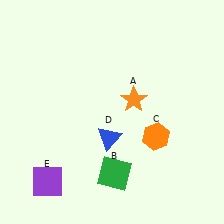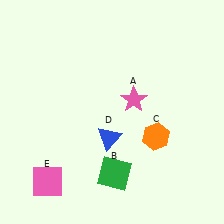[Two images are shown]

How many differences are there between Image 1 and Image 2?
There are 2 differences between the two images.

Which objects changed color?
A changed from orange to pink. E changed from purple to pink.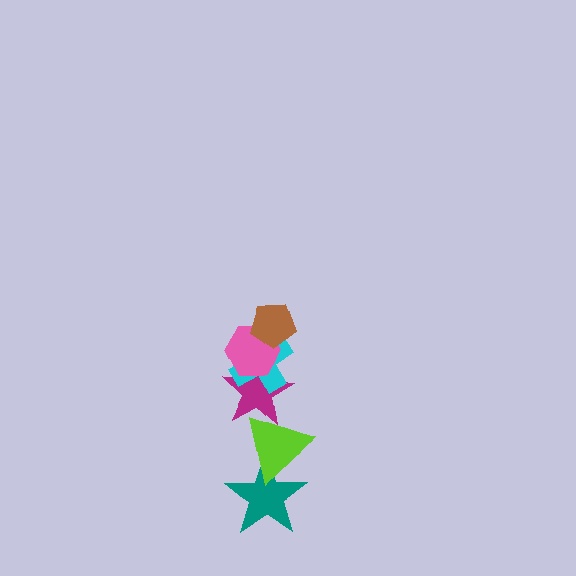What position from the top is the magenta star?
The magenta star is 4th from the top.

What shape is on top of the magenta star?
The cyan cross is on top of the magenta star.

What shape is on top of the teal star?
The lime triangle is on top of the teal star.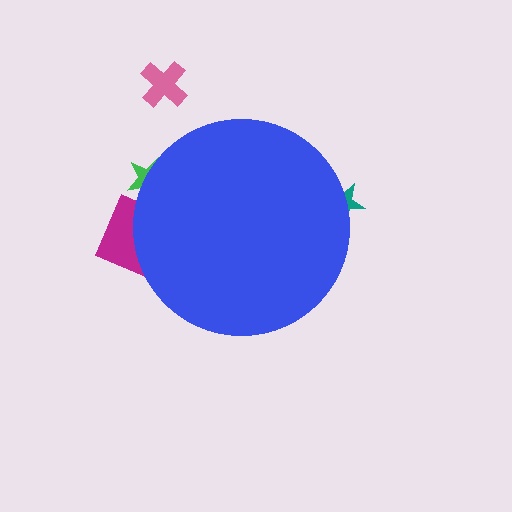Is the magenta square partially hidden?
Yes, the magenta square is partially hidden behind the blue circle.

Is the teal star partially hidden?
Yes, the teal star is partially hidden behind the blue circle.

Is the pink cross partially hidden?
No, the pink cross is fully visible.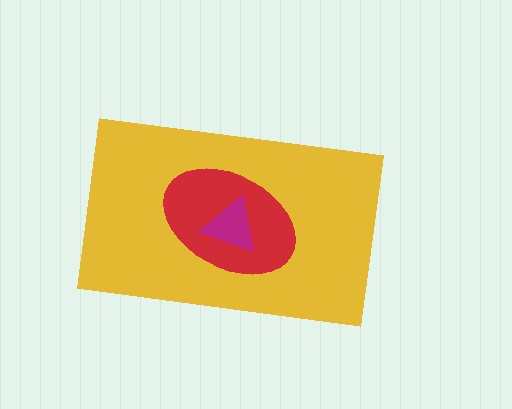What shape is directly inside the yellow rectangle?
The red ellipse.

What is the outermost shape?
The yellow rectangle.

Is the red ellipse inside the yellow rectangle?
Yes.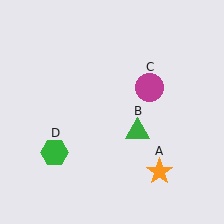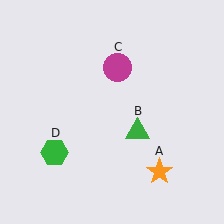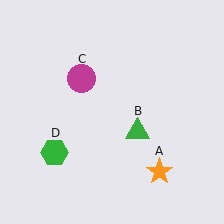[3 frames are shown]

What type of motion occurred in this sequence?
The magenta circle (object C) rotated counterclockwise around the center of the scene.